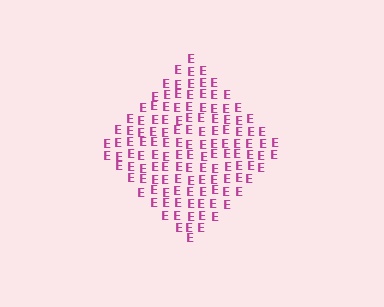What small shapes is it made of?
It is made of small letter E's.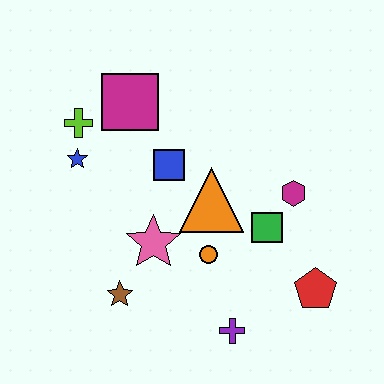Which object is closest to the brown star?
The pink star is closest to the brown star.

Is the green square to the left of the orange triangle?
No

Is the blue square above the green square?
Yes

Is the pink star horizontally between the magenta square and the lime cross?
No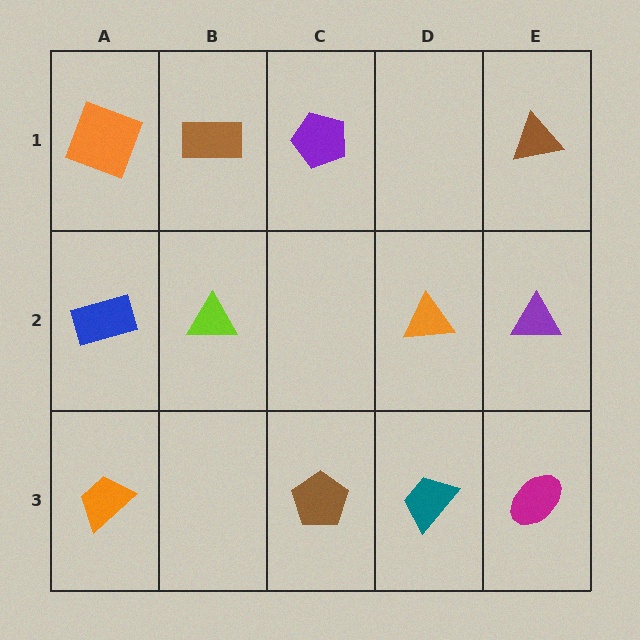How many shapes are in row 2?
4 shapes.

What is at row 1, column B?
A brown rectangle.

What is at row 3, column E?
A magenta ellipse.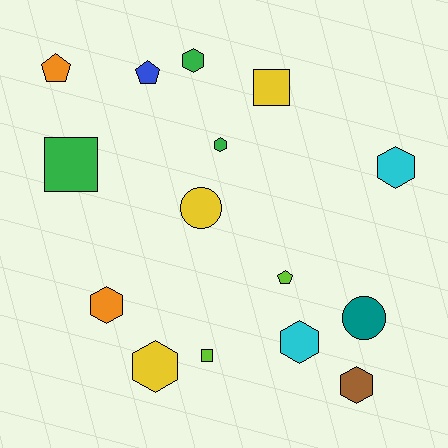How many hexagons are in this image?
There are 7 hexagons.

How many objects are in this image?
There are 15 objects.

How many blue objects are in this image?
There is 1 blue object.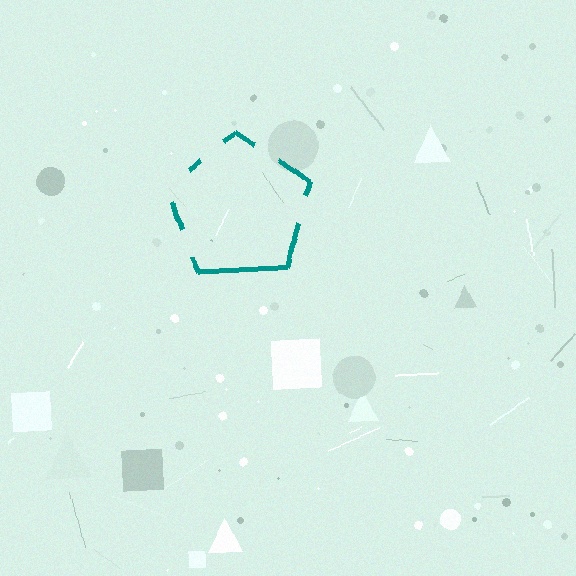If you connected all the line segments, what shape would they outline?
They would outline a pentagon.